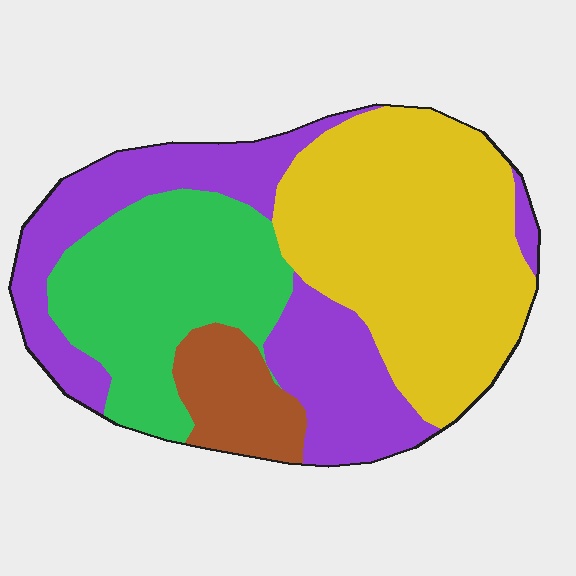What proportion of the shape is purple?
Purple covers about 30% of the shape.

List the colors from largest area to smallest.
From largest to smallest: yellow, purple, green, brown.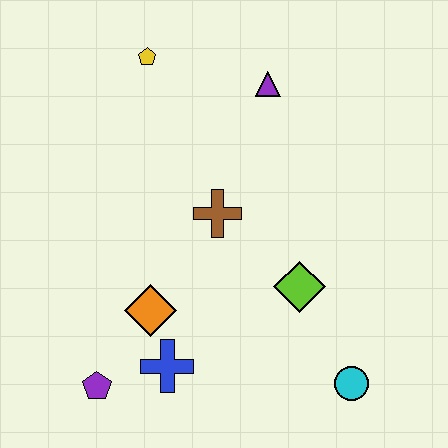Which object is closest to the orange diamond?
The blue cross is closest to the orange diamond.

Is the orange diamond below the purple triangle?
Yes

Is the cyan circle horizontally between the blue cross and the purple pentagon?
No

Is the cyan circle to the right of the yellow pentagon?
Yes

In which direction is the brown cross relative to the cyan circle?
The brown cross is above the cyan circle.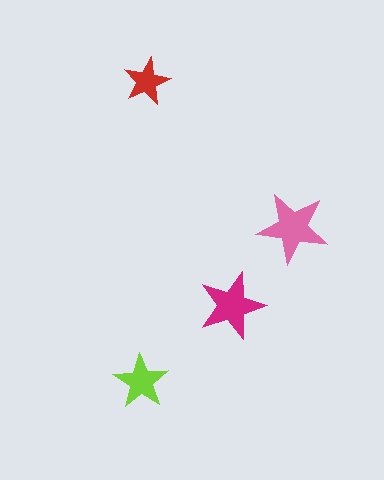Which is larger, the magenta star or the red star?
The magenta one.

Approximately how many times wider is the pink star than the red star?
About 1.5 times wider.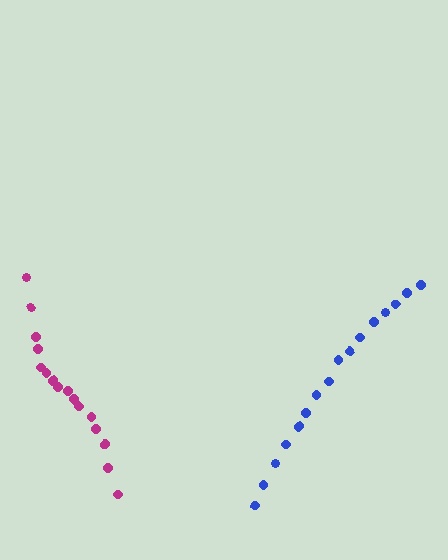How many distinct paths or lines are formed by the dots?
There are 2 distinct paths.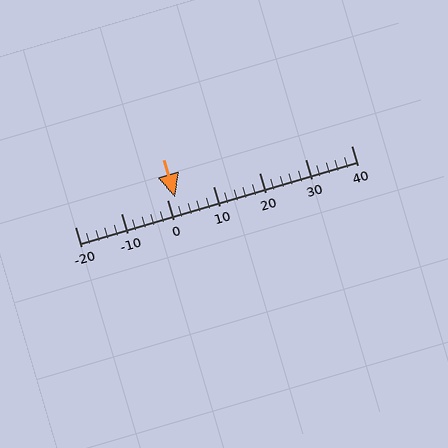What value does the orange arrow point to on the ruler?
The orange arrow points to approximately 2.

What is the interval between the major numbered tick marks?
The major tick marks are spaced 10 units apart.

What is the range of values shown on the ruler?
The ruler shows values from -20 to 40.